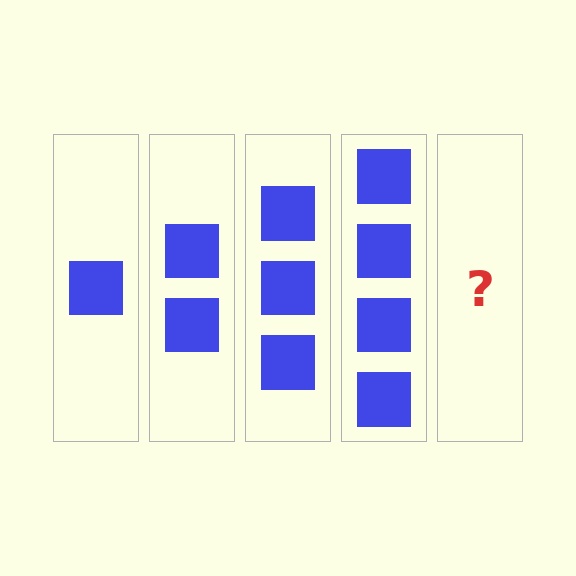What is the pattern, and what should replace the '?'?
The pattern is that each step adds one more square. The '?' should be 5 squares.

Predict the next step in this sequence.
The next step is 5 squares.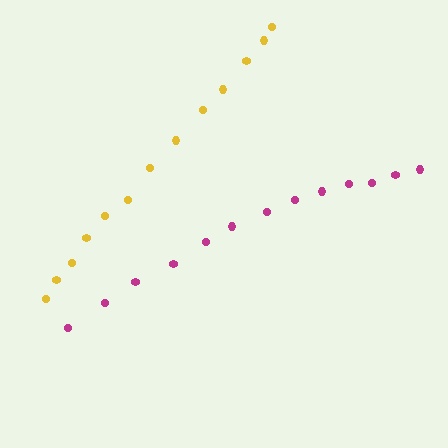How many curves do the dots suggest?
There are 2 distinct paths.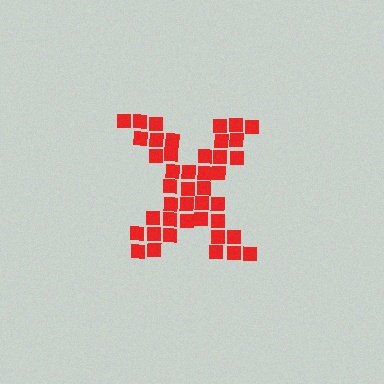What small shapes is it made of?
It is made of small squares.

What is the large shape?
The large shape is the letter X.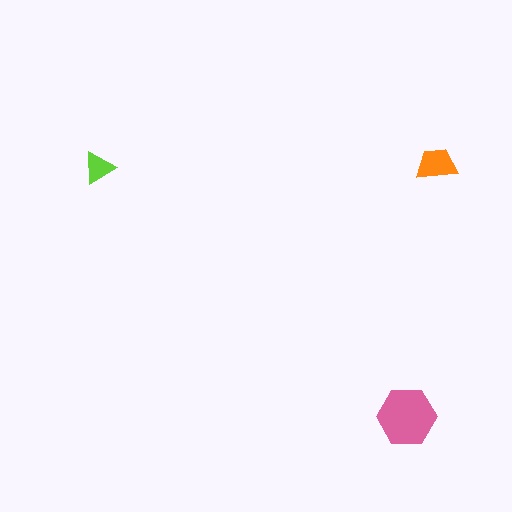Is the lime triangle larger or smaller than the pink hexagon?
Smaller.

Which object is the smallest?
The lime triangle.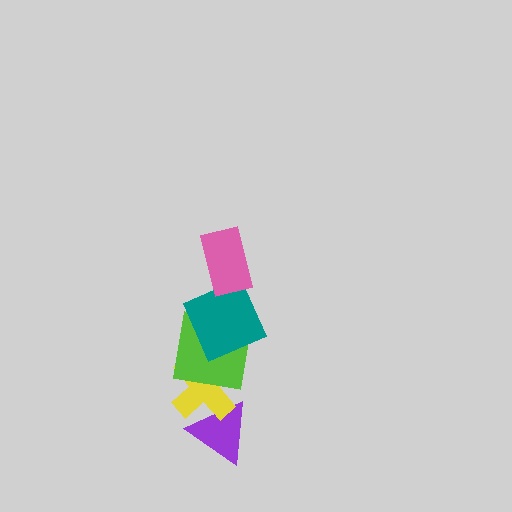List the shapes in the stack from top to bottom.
From top to bottom: the pink rectangle, the teal square, the lime square, the yellow cross, the purple triangle.